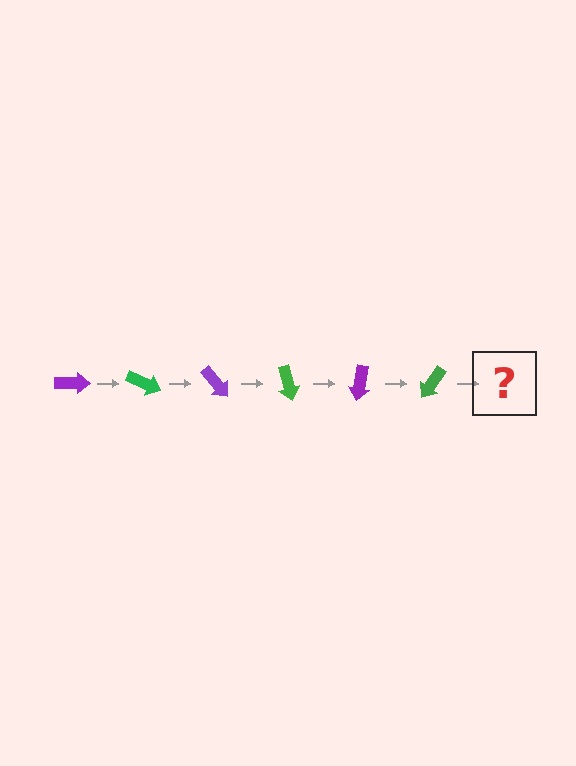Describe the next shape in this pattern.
It should be a purple arrow, rotated 150 degrees from the start.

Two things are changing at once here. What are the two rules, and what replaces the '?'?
The two rules are that it rotates 25 degrees each step and the color cycles through purple and green. The '?' should be a purple arrow, rotated 150 degrees from the start.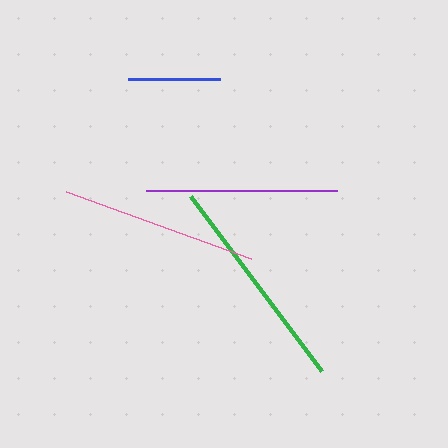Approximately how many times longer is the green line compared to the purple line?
The green line is approximately 1.2 times the length of the purple line.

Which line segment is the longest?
The green line is the longest at approximately 220 pixels.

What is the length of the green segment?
The green segment is approximately 220 pixels long.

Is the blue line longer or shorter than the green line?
The green line is longer than the blue line.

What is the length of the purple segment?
The purple segment is approximately 191 pixels long.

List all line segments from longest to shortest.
From longest to shortest: green, pink, purple, blue.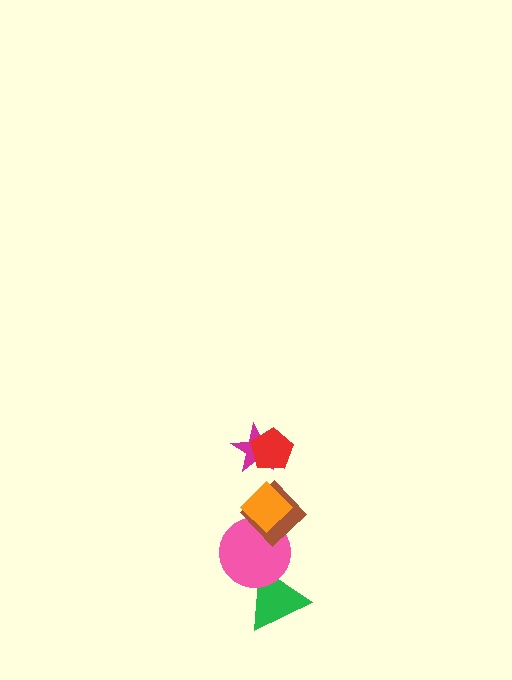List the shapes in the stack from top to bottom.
From top to bottom: the red pentagon, the magenta star, the orange diamond, the brown diamond, the pink circle, the green triangle.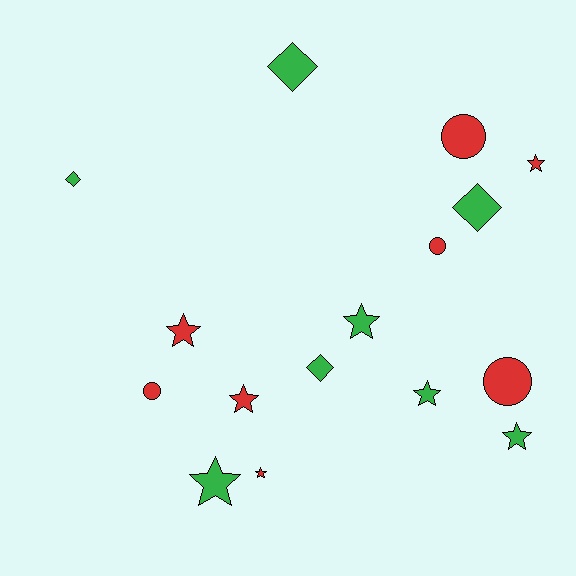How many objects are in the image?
There are 16 objects.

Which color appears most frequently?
Red, with 8 objects.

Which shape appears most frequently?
Star, with 8 objects.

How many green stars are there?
There are 4 green stars.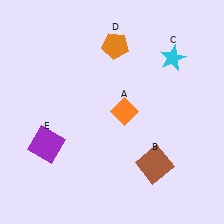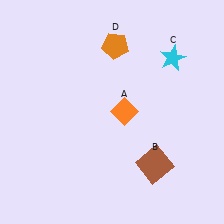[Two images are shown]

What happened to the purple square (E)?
The purple square (E) was removed in Image 2. It was in the bottom-left area of Image 1.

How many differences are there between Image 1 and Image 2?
There is 1 difference between the two images.